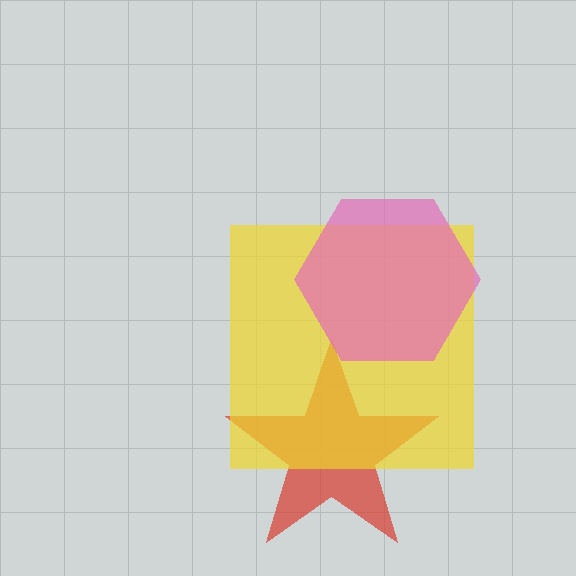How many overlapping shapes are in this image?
There are 3 overlapping shapes in the image.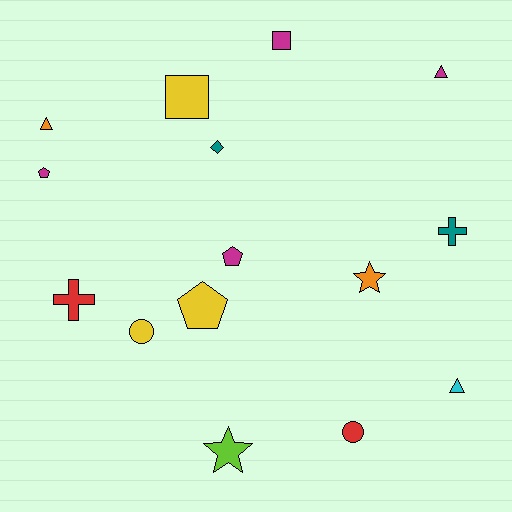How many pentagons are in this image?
There are 3 pentagons.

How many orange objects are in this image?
There are 2 orange objects.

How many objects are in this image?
There are 15 objects.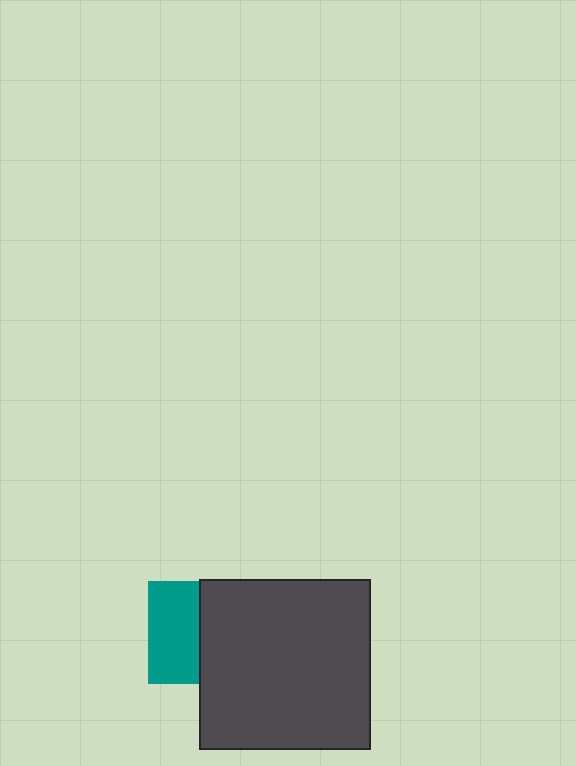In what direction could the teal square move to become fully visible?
The teal square could move left. That would shift it out from behind the dark gray square entirely.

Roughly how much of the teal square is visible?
About half of it is visible (roughly 50%).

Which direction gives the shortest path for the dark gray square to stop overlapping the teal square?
Moving right gives the shortest separation.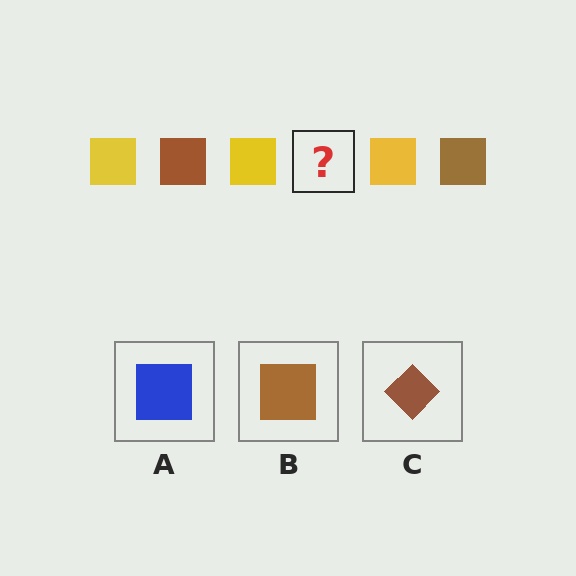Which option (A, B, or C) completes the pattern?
B.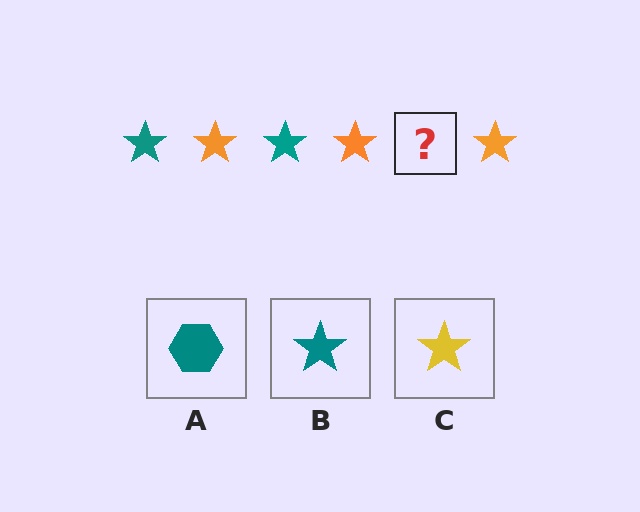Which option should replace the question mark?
Option B.